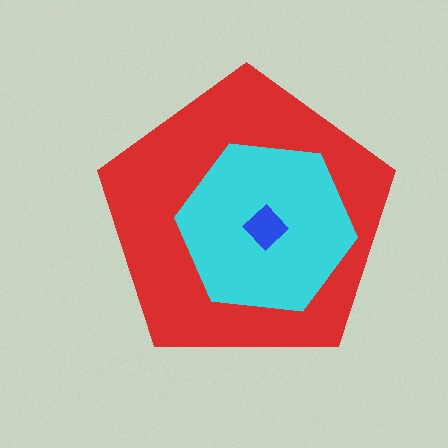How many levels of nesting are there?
3.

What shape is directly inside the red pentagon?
The cyan hexagon.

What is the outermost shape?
The red pentagon.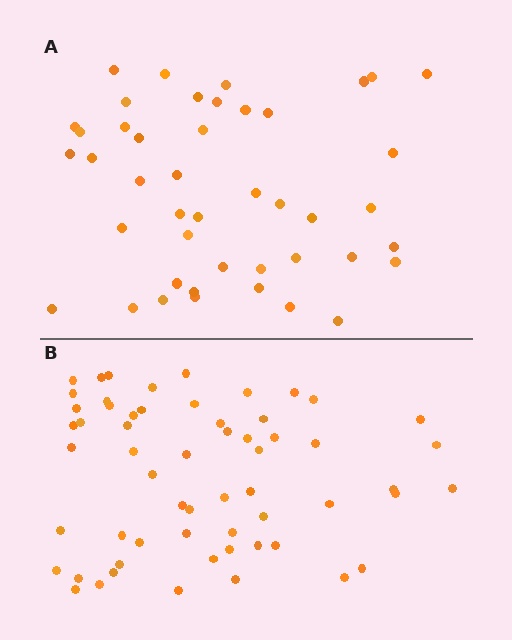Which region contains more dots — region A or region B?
Region B (the bottom region) has more dots.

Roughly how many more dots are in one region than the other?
Region B has approximately 15 more dots than region A.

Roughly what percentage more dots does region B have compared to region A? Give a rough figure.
About 35% more.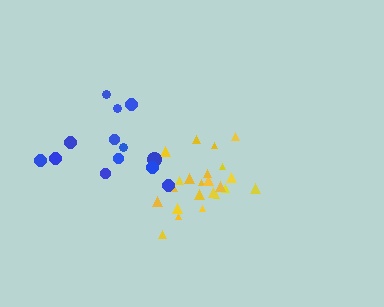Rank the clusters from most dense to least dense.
yellow, blue.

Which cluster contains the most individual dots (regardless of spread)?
Yellow (24).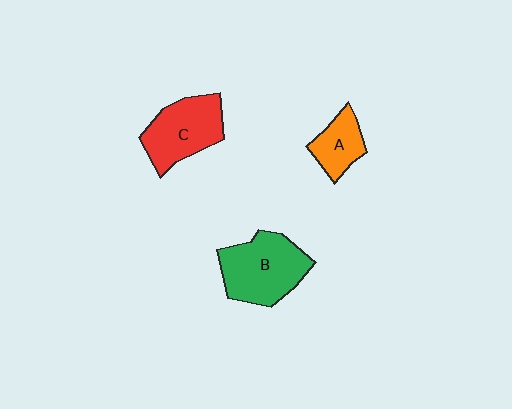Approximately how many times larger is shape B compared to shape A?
Approximately 2.0 times.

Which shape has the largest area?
Shape B (green).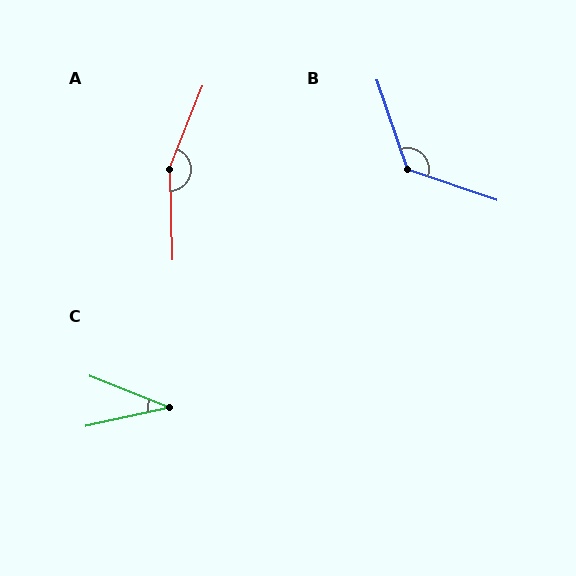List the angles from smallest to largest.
C (33°), B (127°), A (157°).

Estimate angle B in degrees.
Approximately 127 degrees.